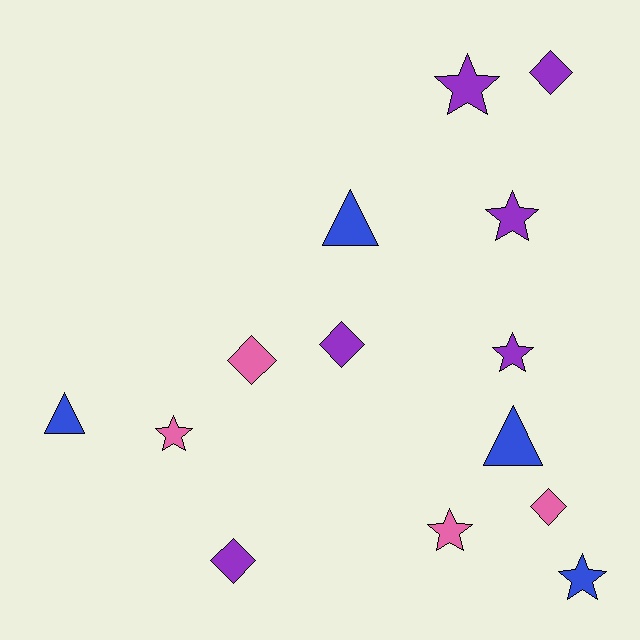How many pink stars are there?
There are 2 pink stars.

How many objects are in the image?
There are 14 objects.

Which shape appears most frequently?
Star, with 6 objects.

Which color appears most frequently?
Purple, with 6 objects.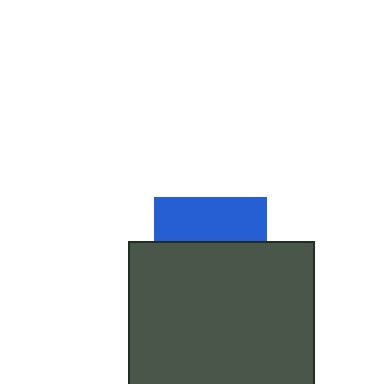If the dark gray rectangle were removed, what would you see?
You would see the complete blue square.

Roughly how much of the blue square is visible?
A small part of it is visible (roughly 39%).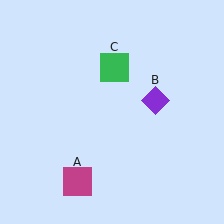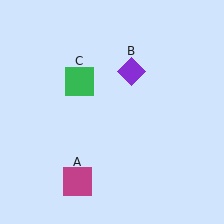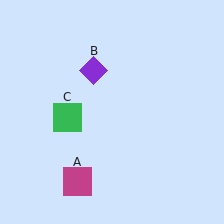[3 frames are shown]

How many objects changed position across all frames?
2 objects changed position: purple diamond (object B), green square (object C).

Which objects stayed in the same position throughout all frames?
Magenta square (object A) remained stationary.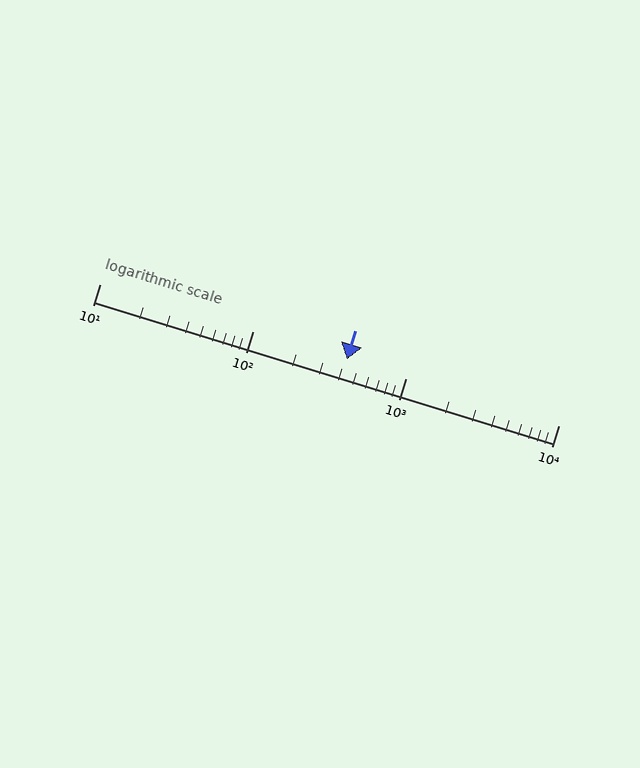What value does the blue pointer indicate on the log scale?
The pointer indicates approximately 410.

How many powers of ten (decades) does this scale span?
The scale spans 3 decades, from 10 to 10000.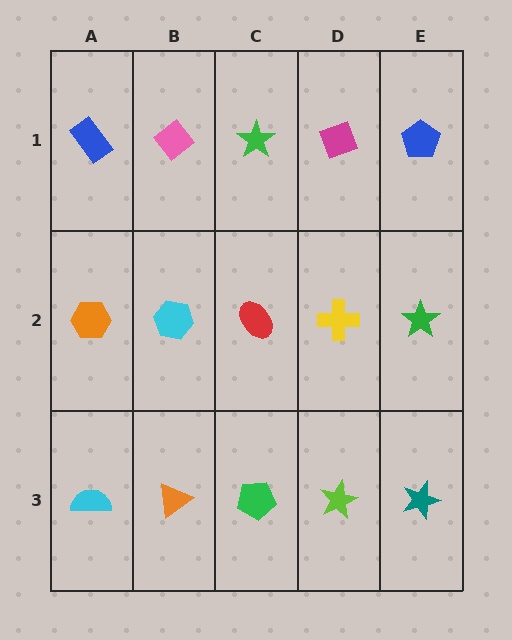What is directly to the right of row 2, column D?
A green star.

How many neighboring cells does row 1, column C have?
3.